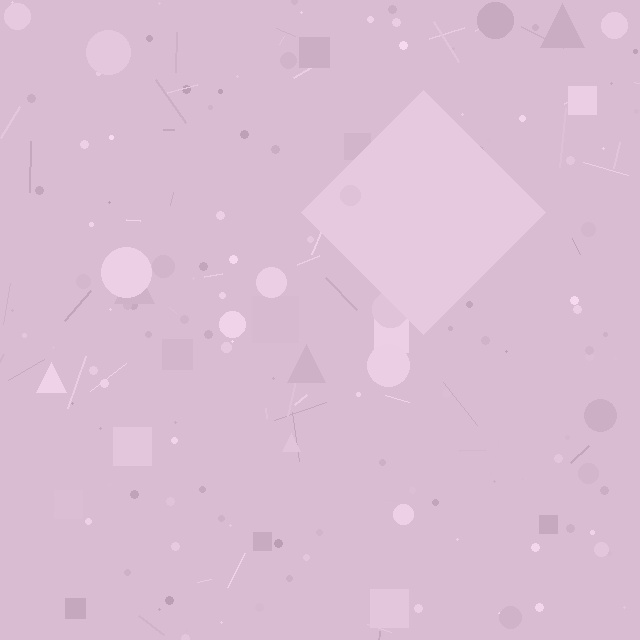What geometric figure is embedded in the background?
A diamond is embedded in the background.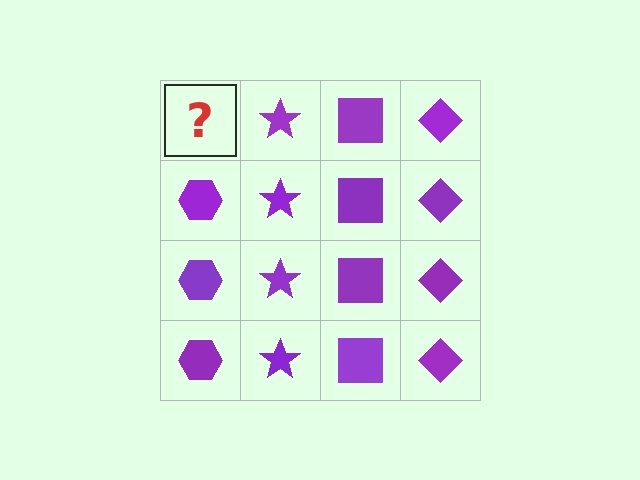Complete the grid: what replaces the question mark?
The question mark should be replaced with a purple hexagon.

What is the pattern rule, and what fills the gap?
The rule is that each column has a consistent shape. The gap should be filled with a purple hexagon.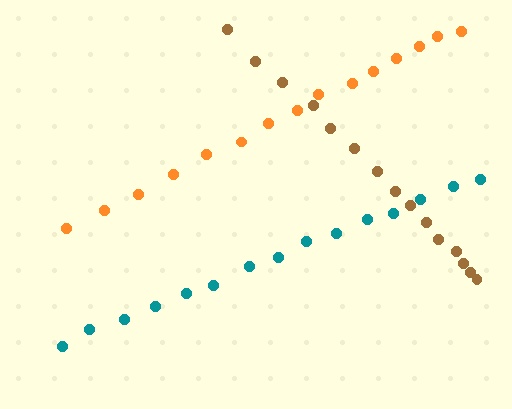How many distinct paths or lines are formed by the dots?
There are 3 distinct paths.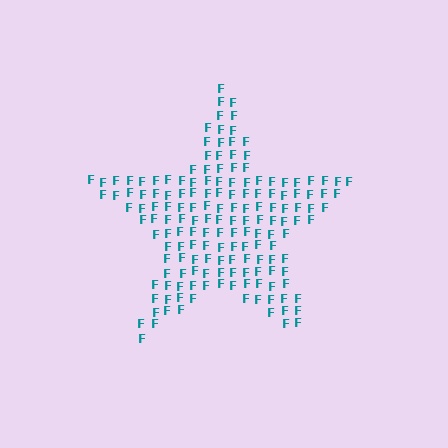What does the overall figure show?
The overall figure shows a star.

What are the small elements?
The small elements are letter F's.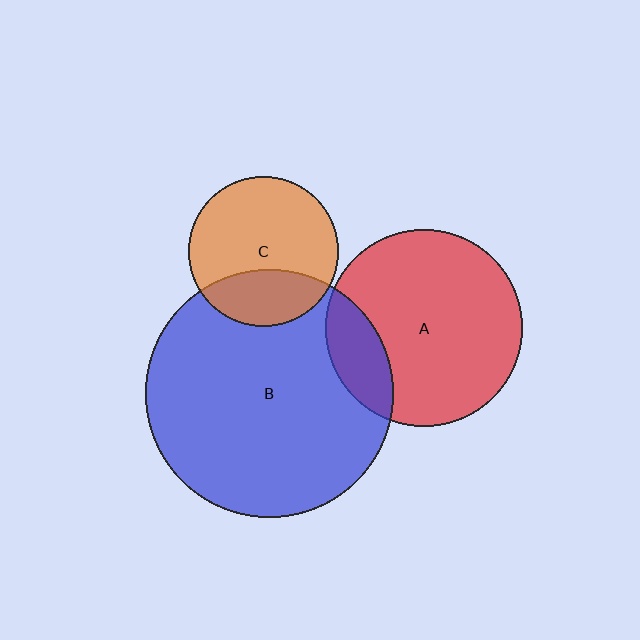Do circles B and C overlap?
Yes.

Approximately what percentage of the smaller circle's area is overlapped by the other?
Approximately 30%.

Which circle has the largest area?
Circle B (blue).